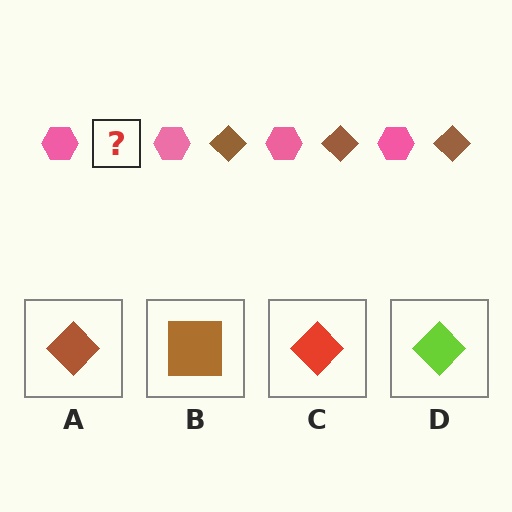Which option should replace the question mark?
Option A.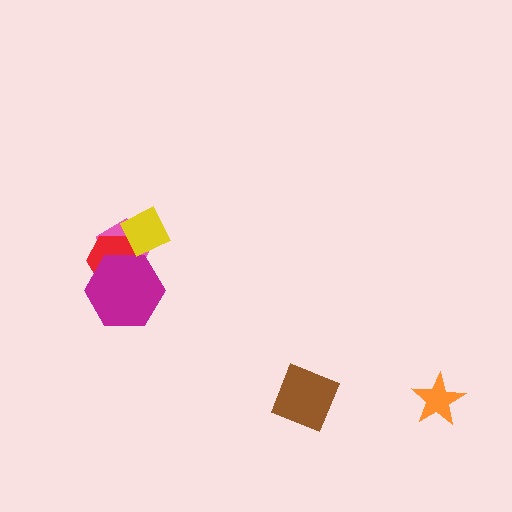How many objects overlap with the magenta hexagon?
2 objects overlap with the magenta hexagon.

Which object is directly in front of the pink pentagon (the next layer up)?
The red hexagon is directly in front of the pink pentagon.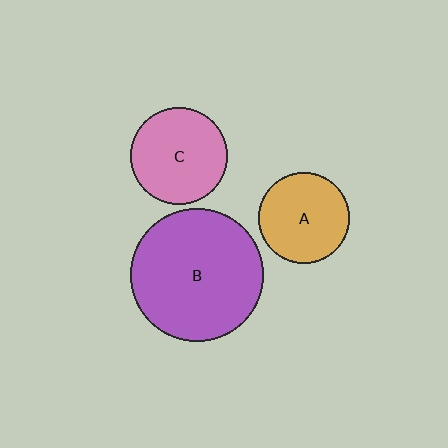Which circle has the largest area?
Circle B (purple).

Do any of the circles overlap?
No, none of the circles overlap.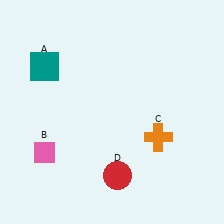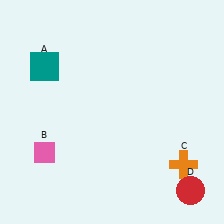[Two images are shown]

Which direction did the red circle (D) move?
The red circle (D) moved right.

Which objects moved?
The objects that moved are: the orange cross (C), the red circle (D).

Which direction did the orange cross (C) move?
The orange cross (C) moved down.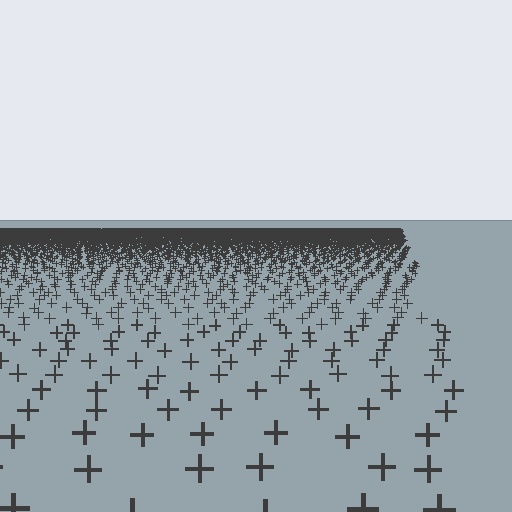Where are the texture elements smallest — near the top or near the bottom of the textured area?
Near the top.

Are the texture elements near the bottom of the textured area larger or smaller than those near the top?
Larger. Near the bottom, elements are closer to the viewer and appear at a bigger on-screen size.